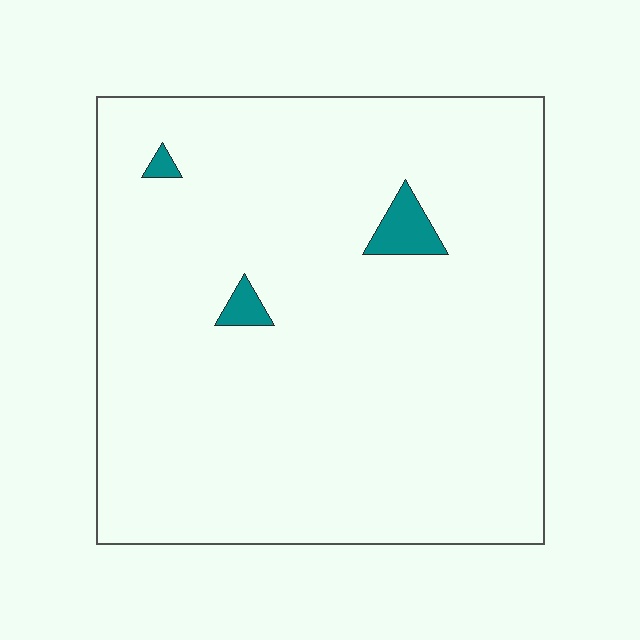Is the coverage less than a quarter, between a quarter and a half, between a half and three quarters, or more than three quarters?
Less than a quarter.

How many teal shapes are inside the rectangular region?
3.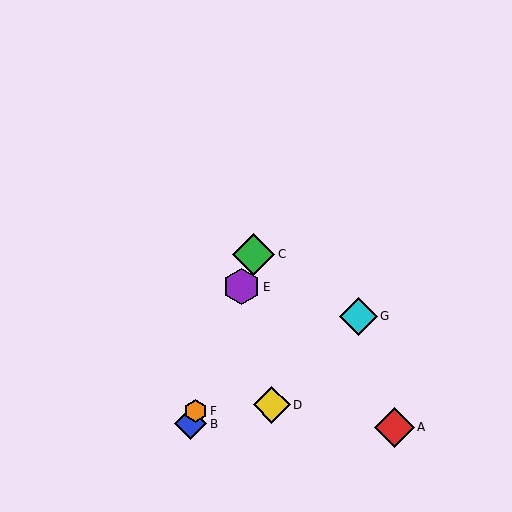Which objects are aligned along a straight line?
Objects B, C, E, F are aligned along a straight line.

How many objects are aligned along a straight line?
4 objects (B, C, E, F) are aligned along a straight line.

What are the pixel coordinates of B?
Object B is at (191, 424).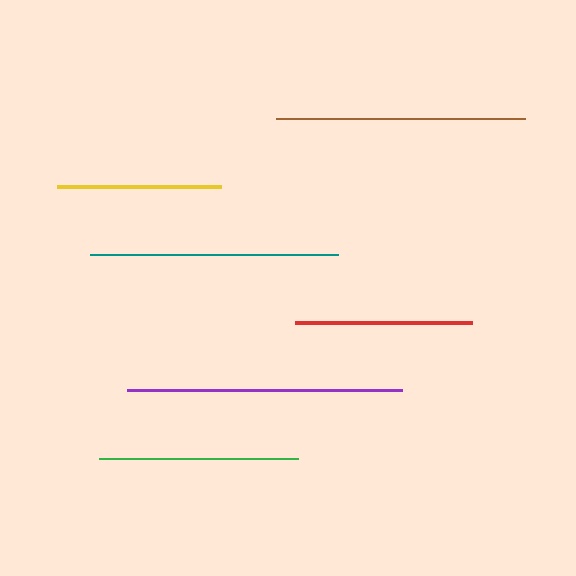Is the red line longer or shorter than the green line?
The green line is longer than the red line.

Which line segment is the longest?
The purple line is the longest at approximately 275 pixels.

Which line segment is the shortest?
The yellow line is the shortest at approximately 164 pixels.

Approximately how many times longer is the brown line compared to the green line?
The brown line is approximately 1.3 times the length of the green line.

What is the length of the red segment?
The red segment is approximately 177 pixels long.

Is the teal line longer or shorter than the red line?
The teal line is longer than the red line.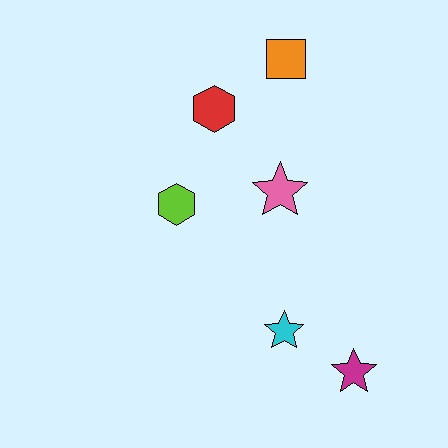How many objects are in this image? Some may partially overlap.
There are 6 objects.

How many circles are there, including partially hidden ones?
There are no circles.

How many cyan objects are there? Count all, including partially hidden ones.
There is 1 cyan object.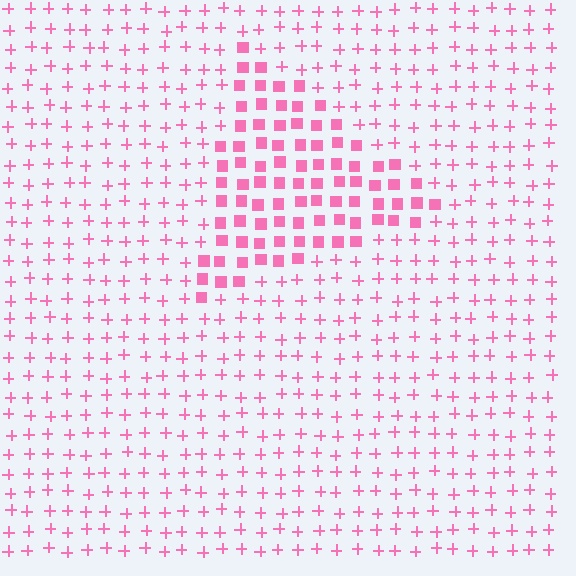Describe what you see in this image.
The image is filled with small pink elements arranged in a uniform grid. A triangle-shaped region contains squares, while the surrounding area contains plus signs. The boundary is defined purely by the change in element shape.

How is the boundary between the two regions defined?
The boundary is defined by a change in element shape: squares inside vs. plus signs outside. All elements share the same color and spacing.